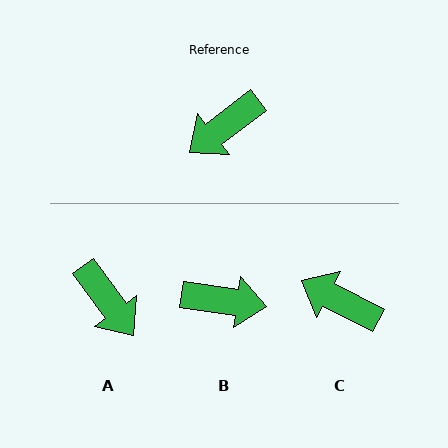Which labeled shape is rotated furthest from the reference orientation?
B, about 134 degrees away.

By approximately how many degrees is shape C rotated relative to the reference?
Approximately 65 degrees clockwise.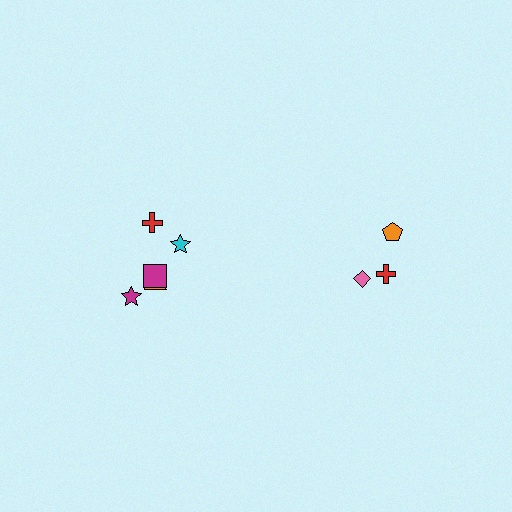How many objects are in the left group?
There are 5 objects.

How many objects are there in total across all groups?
There are 8 objects.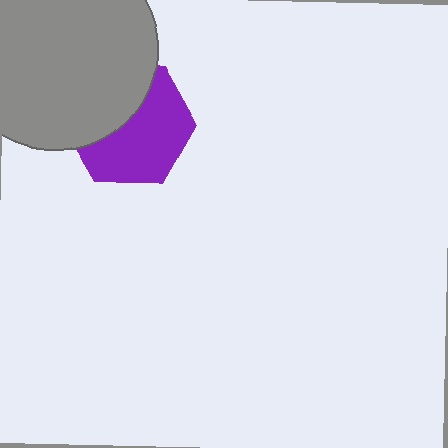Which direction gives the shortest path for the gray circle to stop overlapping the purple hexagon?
Moving toward the upper-left gives the shortest separation.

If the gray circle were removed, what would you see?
You would see the complete purple hexagon.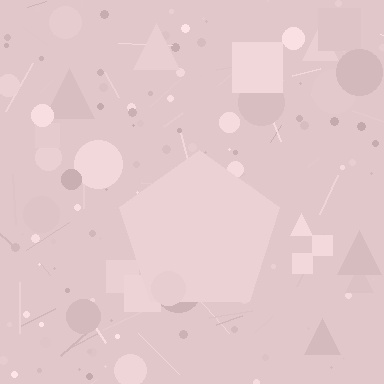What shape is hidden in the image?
A pentagon is hidden in the image.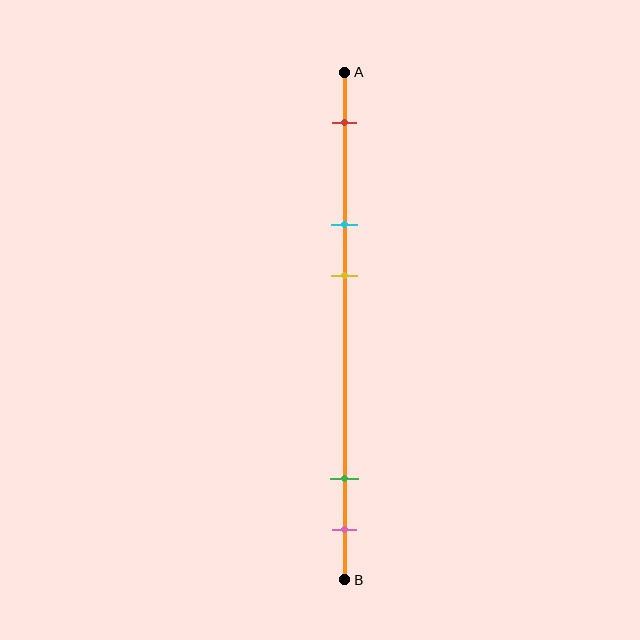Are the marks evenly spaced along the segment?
No, the marks are not evenly spaced.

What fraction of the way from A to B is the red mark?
The red mark is approximately 10% (0.1) of the way from A to B.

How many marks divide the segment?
There are 5 marks dividing the segment.